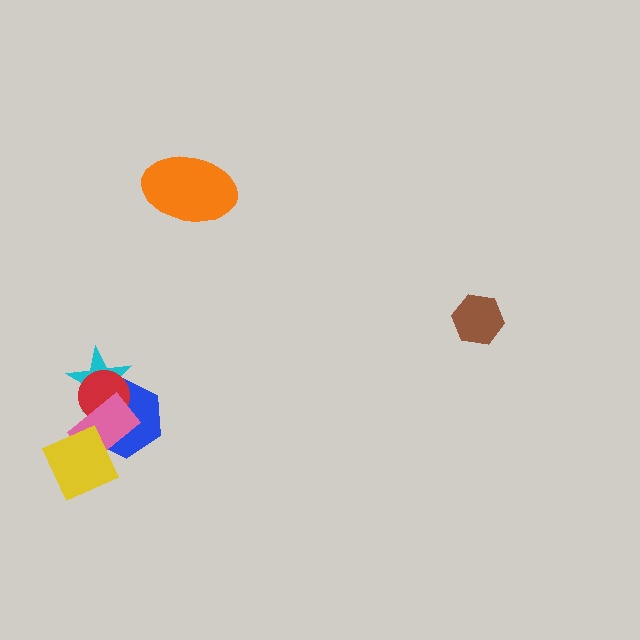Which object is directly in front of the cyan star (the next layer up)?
The blue hexagon is directly in front of the cyan star.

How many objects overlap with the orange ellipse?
0 objects overlap with the orange ellipse.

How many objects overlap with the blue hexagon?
4 objects overlap with the blue hexagon.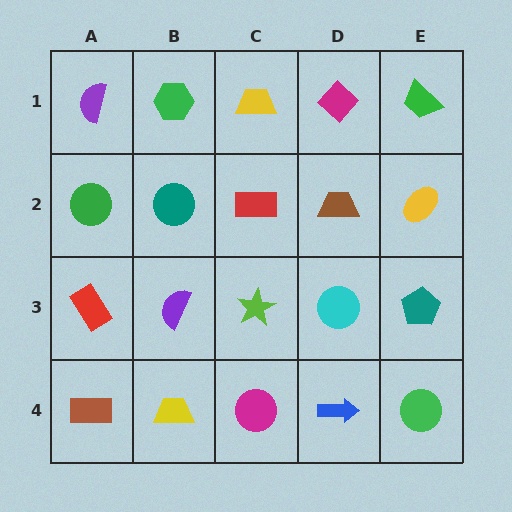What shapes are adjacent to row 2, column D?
A magenta diamond (row 1, column D), a cyan circle (row 3, column D), a red rectangle (row 2, column C), a yellow ellipse (row 2, column E).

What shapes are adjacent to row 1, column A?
A green circle (row 2, column A), a green hexagon (row 1, column B).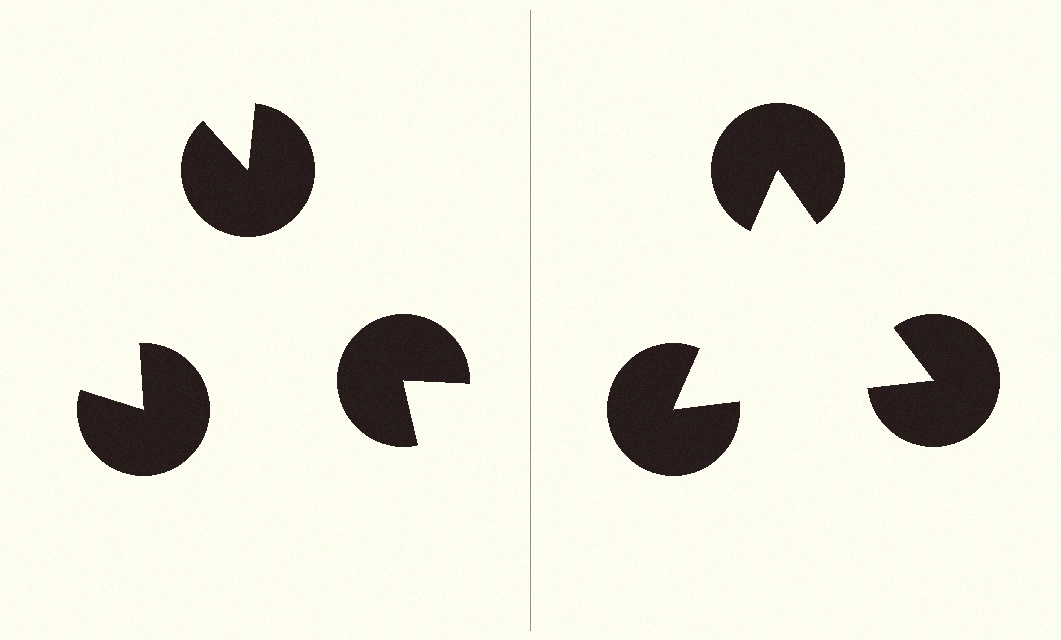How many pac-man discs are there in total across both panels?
6 — 3 on each side.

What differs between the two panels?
The pac-man discs are positioned identically on both sides; only the wedge orientations differ. On the right they align to a triangle; on the left they are misaligned.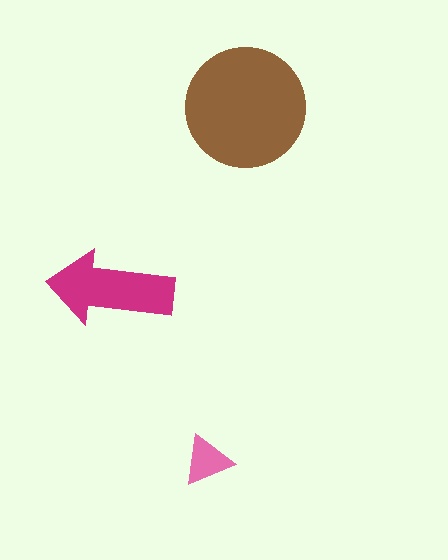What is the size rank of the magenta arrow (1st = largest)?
2nd.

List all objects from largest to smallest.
The brown circle, the magenta arrow, the pink triangle.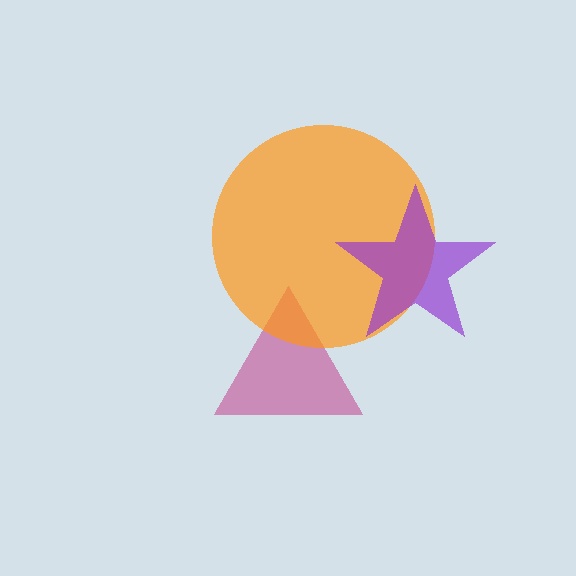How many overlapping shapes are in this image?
There are 3 overlapping shapes in the image.